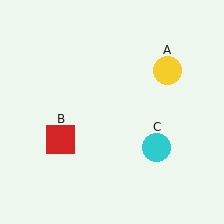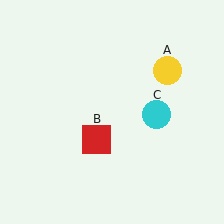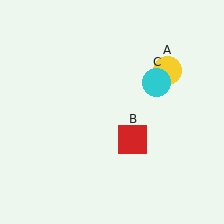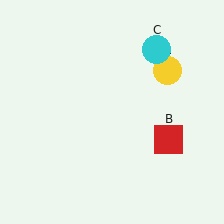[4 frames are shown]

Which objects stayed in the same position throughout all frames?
Yellow circle (object A) remained stationary.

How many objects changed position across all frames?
2 objects changed position: red square (object B), cyan circle (object C).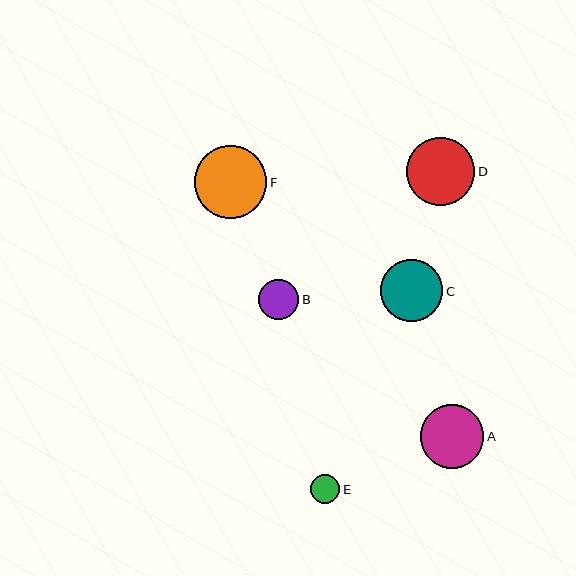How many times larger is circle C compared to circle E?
Circle C is approximately 2.1 times the size of circle E.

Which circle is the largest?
Circle F is the largest with a size of approximately 72 pixels.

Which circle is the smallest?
Circle E is the smallest with a size of approximately 29 pixels.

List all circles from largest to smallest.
From largest to smallest: F, D, A, C, B, E.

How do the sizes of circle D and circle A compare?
Circle D and circle A are approximately the same size.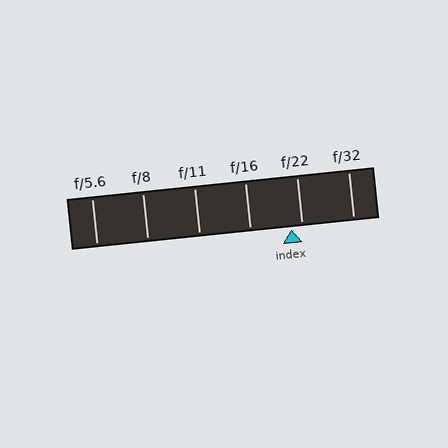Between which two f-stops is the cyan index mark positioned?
The index mark is between f/16 and f/22.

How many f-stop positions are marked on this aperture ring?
There are 6 f-stop positions marked.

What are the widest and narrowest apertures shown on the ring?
The widest aperture shown is f/5.6 and the narrowest is f/32.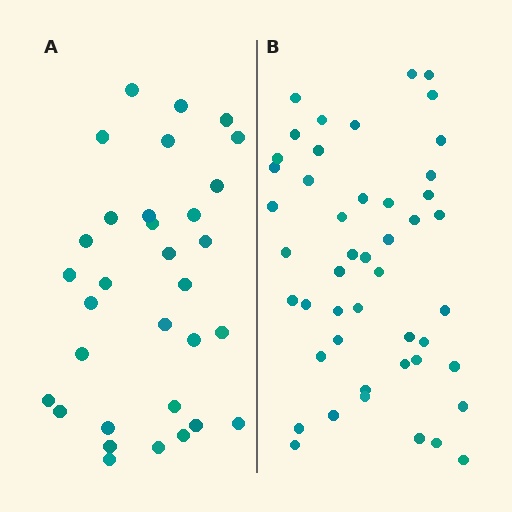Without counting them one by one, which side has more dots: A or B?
Region B (the right region) has more dots.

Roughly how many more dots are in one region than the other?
Region B has approximately 15 more dots than region A.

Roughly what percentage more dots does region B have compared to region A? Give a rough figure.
About 45% more.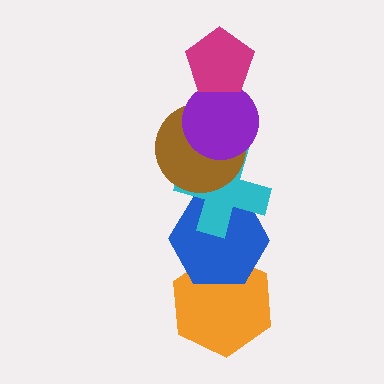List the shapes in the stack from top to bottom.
From top to bottom: the magenta pentagon, the purple circle, the brown circle, the cyan cross, the blue hexagon, the orange hexagon.